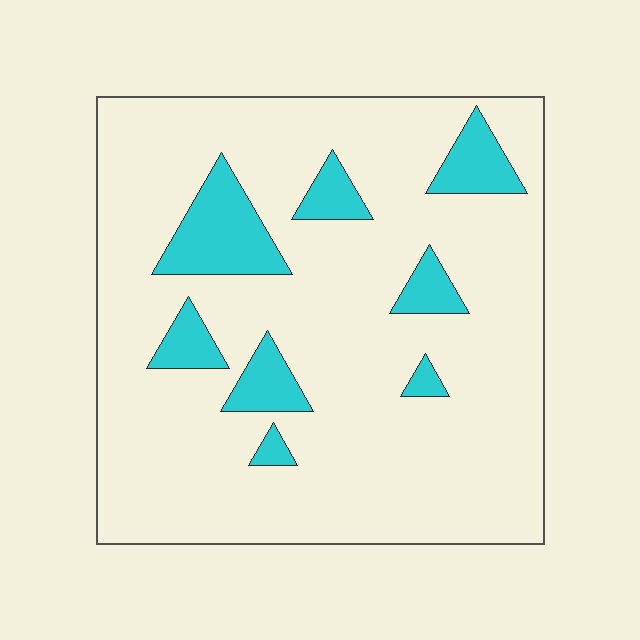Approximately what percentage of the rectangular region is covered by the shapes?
Approximately 15%.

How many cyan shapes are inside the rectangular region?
8.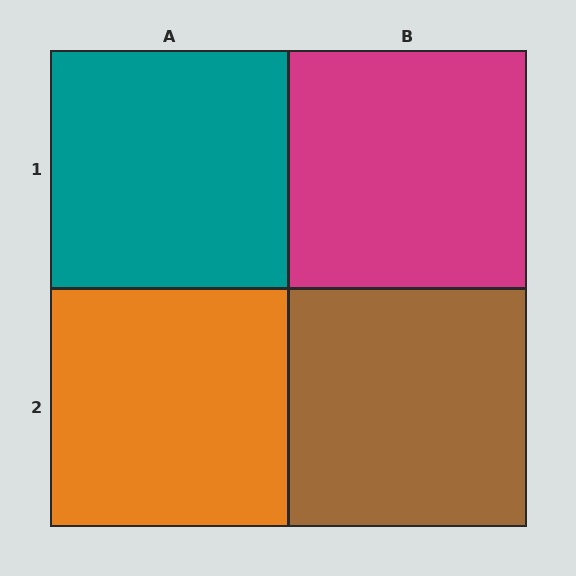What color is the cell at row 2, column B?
Brown.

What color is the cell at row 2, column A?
Orange.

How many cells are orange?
1 cell is orange.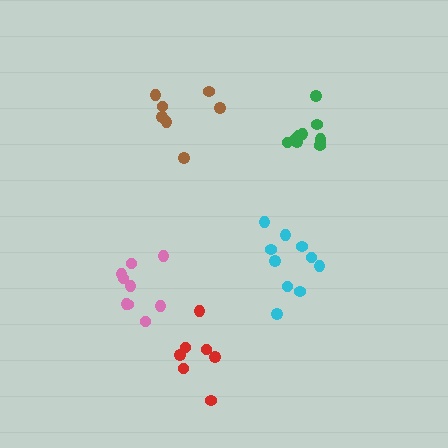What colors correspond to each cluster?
The clusters are colored: pink, cyan, green, brown, red.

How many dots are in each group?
Group 1: 9 dots, Group 2: 10 dots, Group 3: 10 dots, Group 4: 7 dots, Group 5: 7 dots (43 total).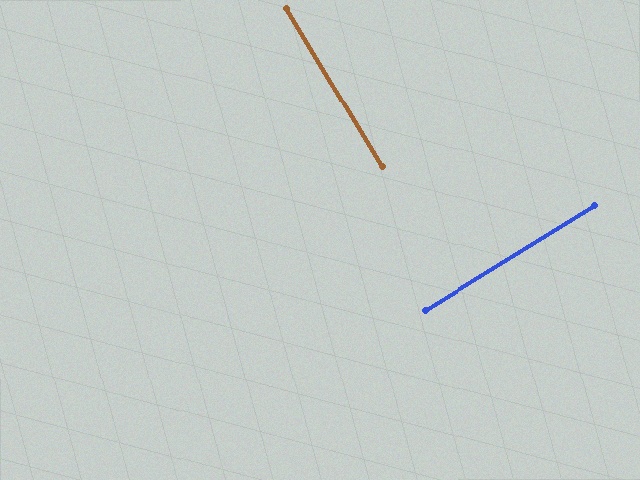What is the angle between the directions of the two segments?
Approximately 90 degrees.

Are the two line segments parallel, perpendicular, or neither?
Perpendicular — they meet at approximately 90°.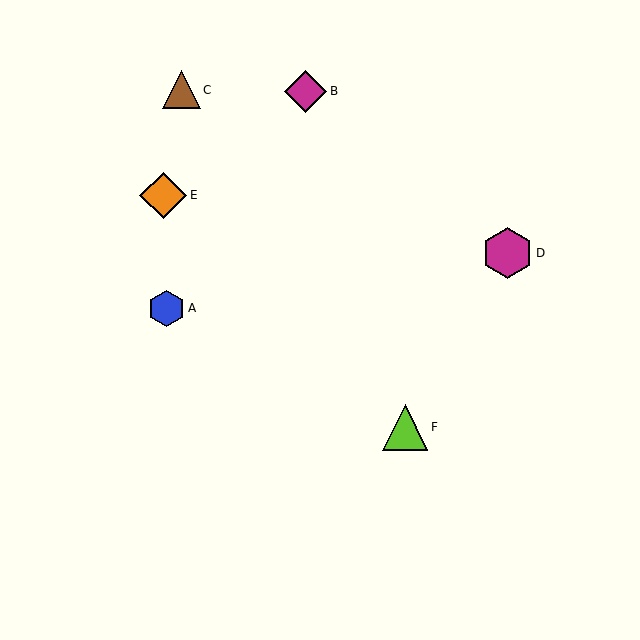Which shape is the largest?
The magenta hexagon (labeled D) is the largest.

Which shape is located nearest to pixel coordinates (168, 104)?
The brown triangle (labeled C) at (181, 90) is nearest to that location.